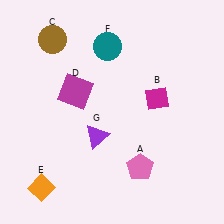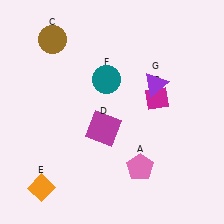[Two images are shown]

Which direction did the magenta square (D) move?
The magenta square (D) moved down.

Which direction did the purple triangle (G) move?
The purple triangle (G) moved right.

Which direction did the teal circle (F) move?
The teal circle (F) moved down.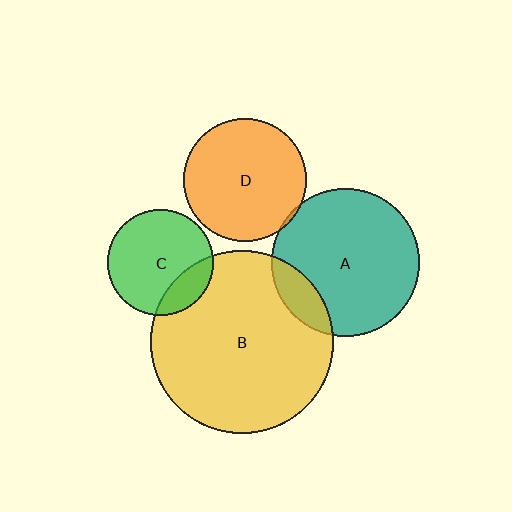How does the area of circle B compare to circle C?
Approximately 3.0 times.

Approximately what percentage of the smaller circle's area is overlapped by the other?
Approximately 15%.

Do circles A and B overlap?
Yes.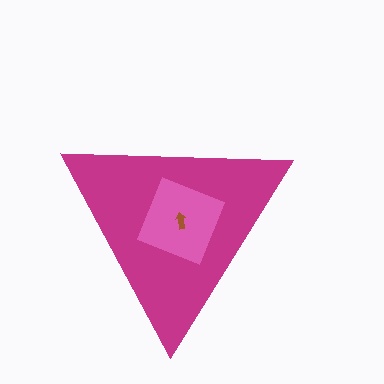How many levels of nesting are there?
3.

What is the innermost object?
The brown arrow.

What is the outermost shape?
The magenta triangle.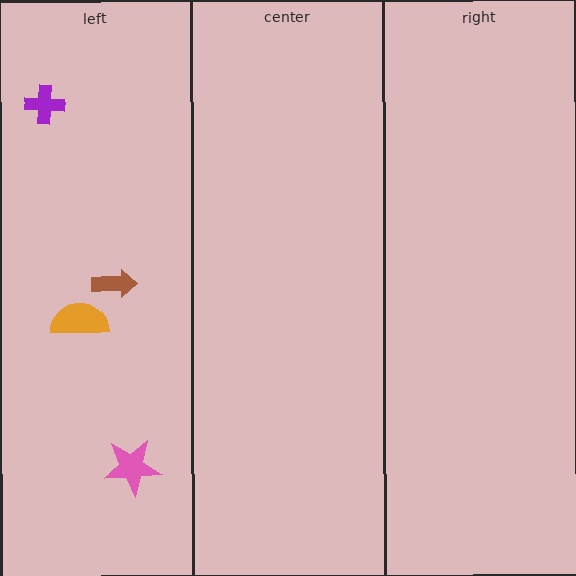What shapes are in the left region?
The brown arrow, the pink star, the orange semicircle, the purple cross.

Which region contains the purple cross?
The left region.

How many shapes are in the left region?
4.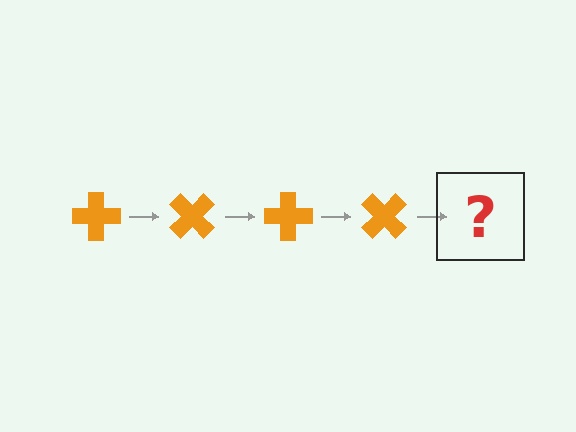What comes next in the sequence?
The next element should be an orange cross rotated 180 degrees.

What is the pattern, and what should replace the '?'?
The pattern is that the cross rotates 45 degrees each step. The '?' should be an orange cross rotated 180 degrees.